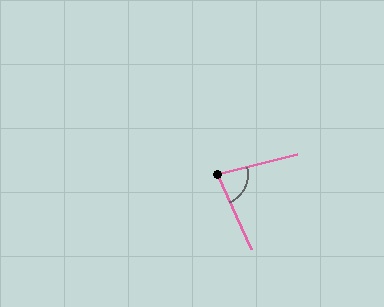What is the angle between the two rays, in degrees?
Approximately 80 degrees.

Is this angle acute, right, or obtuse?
It is acute.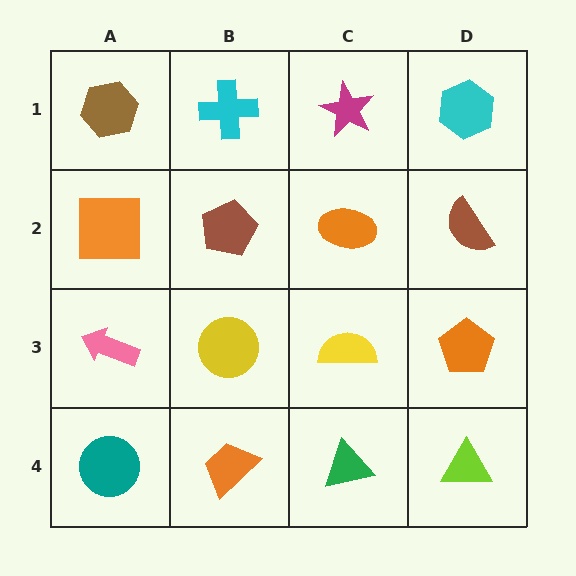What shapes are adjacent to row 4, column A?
A pink arrow (row 3, column A), an orange trapezoid (row 4, column B).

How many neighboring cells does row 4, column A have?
2.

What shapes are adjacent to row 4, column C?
A yellow semicircle (row 3, column C), an orange trapezoid (row 4, column B), a lime triangle (row 4, column D).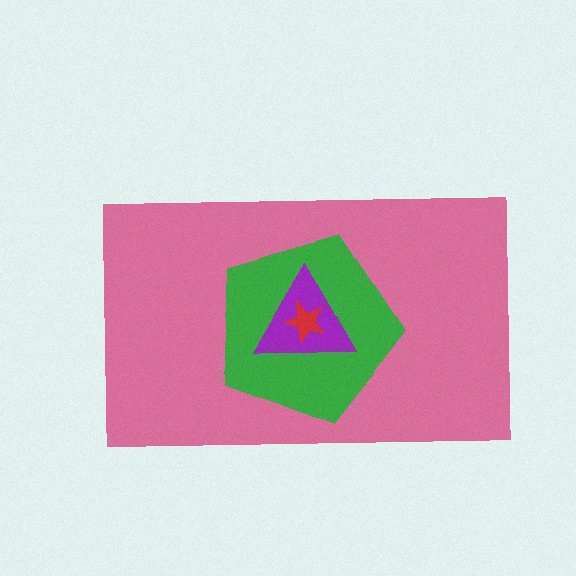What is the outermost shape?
The pink rectangle.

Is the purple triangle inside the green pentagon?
Yes.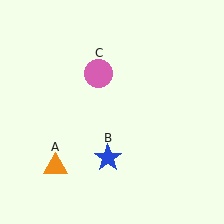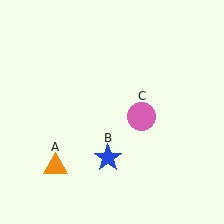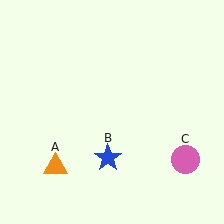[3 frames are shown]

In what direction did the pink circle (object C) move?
The pink circle (object C) moved down and to the right.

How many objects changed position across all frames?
1 object changed position: pink circle (object C).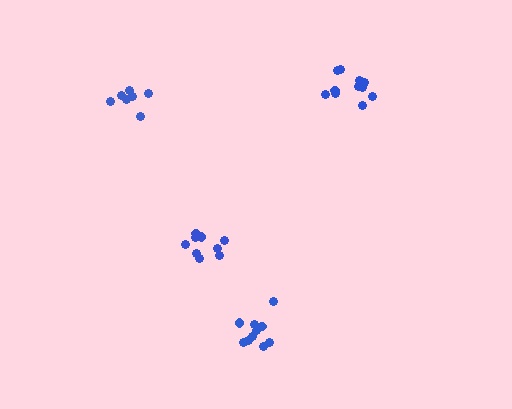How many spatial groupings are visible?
There are 4 spatial groupings.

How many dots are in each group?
Group 1: 11 dots, Group 2: 9 dots, Group 3: 7 dots, Group 4: 10 dots (37 total).